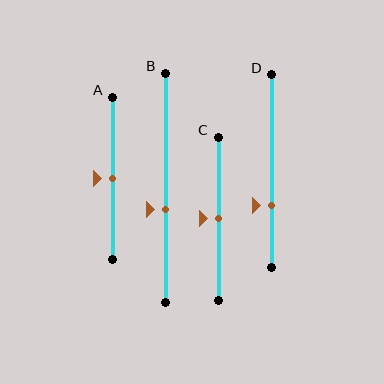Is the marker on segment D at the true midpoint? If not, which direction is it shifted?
No, the marker on segment D is shifted downward by about 18% of the segment length.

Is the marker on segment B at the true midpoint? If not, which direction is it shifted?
No, the marker on segment B is shifted downward by about 10% of the segment length.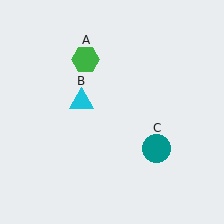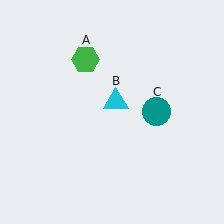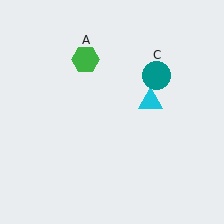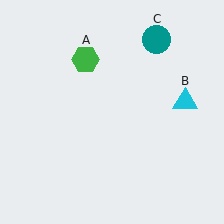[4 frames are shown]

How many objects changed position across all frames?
2 objects changed position: cyan triangle (object B), teal circle (object C).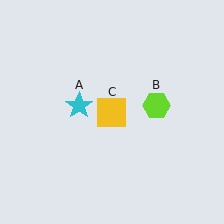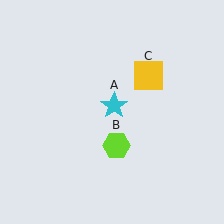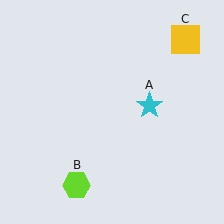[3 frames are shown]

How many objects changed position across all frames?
3 objects changed position: cyan star (object A), lime hexagon (object B), yellow square (object C).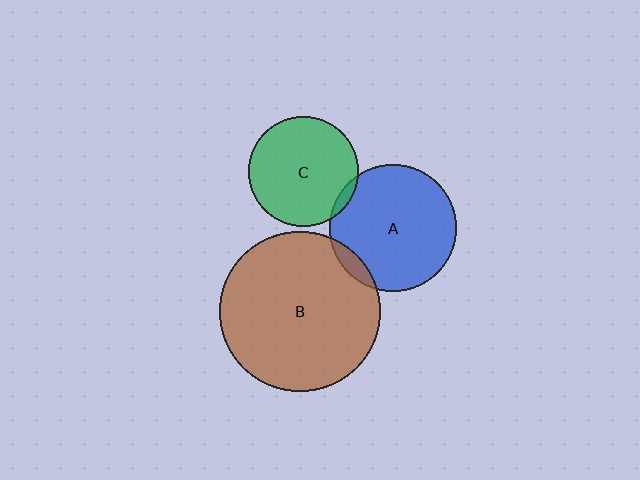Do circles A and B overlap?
Yes.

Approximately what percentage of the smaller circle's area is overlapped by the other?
Approximately 5%.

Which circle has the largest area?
Circle B (brown).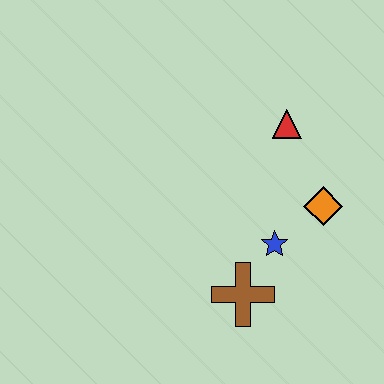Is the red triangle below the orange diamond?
No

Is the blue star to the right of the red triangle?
No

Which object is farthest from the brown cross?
The red triangle is farthest from the brown cross.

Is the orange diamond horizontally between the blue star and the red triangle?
No